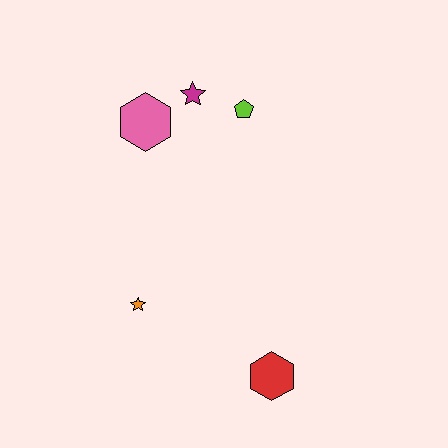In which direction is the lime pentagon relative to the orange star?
The lime pentagon is above the orange star.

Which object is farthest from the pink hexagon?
The red hexagon is farthest from the pink hexagon.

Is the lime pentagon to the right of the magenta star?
Yes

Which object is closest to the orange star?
The red hexagon is closest to the orange star.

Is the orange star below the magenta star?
Yes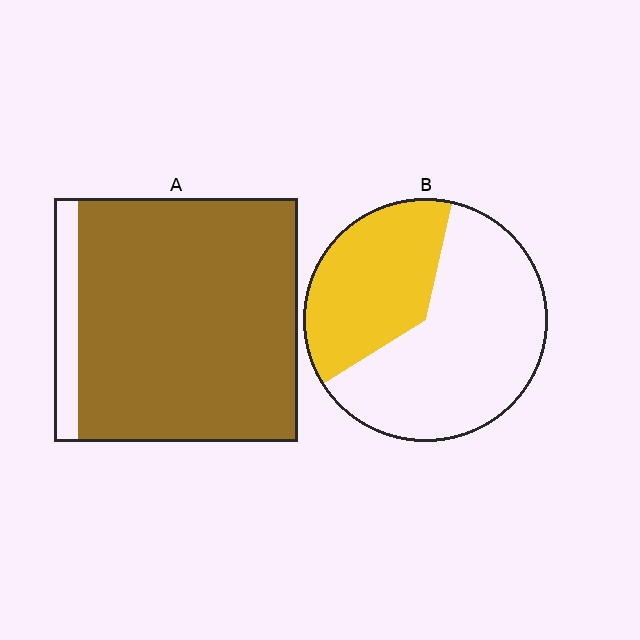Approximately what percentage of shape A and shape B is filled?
A is approximately 90% and B is approximately 40%.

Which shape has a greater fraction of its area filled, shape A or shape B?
Shape A.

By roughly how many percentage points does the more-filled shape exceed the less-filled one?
By roughly 55 percentage points (A over B).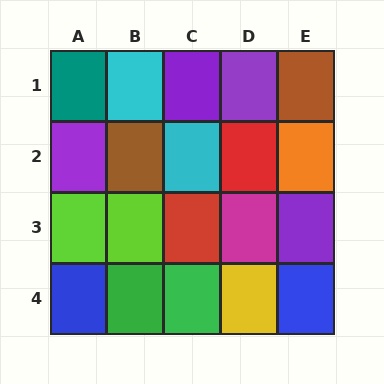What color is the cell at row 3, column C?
Red.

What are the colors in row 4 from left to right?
Blue, green, green, yellow, blue.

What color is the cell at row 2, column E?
Orange.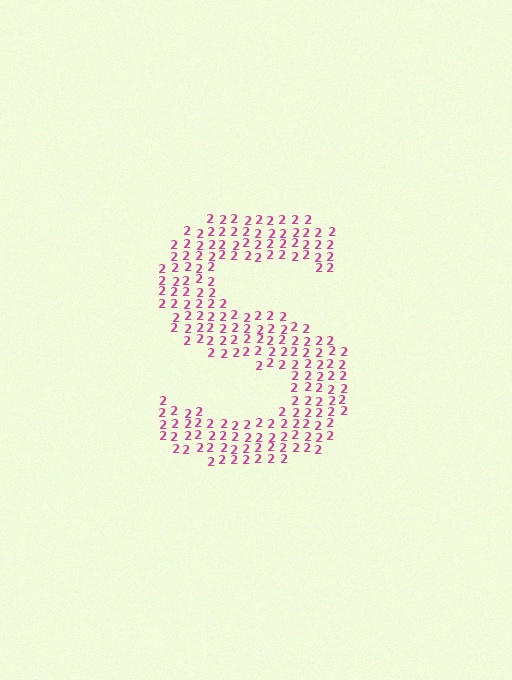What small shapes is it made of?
It is made of small digit 2's.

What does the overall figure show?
The overall figure shows the letter S.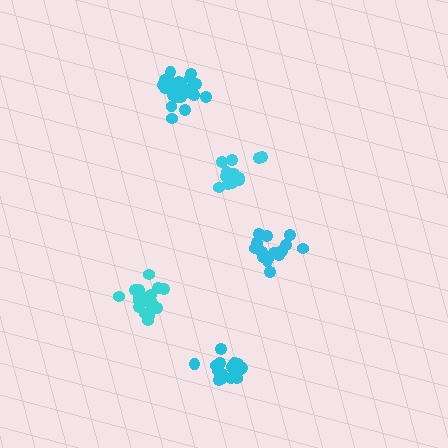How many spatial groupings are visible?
There are 5 spatial groupings.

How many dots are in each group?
Group 1: 21 dots, Group 2: 15 dots, Group 3: 19 dots, Group 4: 18 dots, Group 5: 21 dots (94 total).